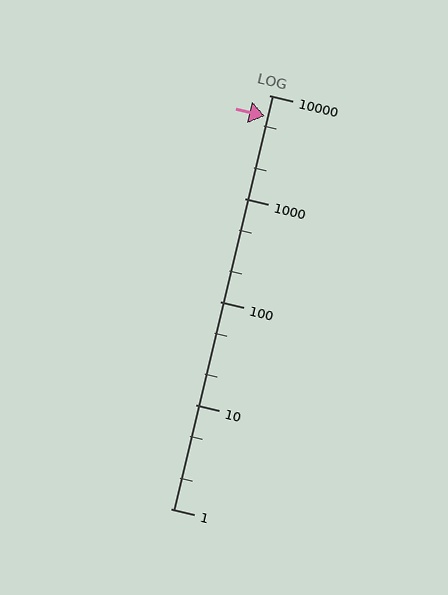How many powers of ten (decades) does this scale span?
The scale spans 4 decades, from 1 to 10000.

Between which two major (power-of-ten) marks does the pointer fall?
The pointer is between 1000 and 10000.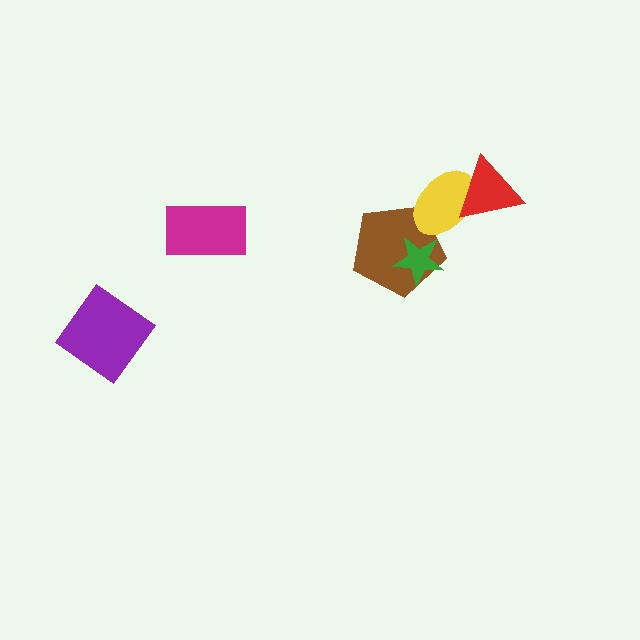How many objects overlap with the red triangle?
1 object overlaps with the red triangle.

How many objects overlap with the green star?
1 object overlaps with the green star.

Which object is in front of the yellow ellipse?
The red triangle is in front of the yellow ellipse.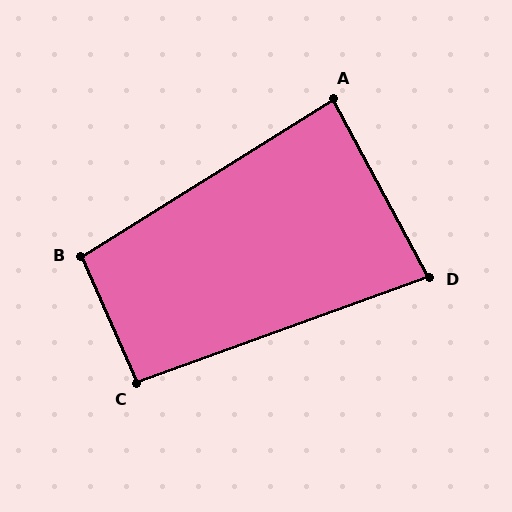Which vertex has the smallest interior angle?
D, at approximately 82 degrees.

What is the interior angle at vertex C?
Approximately 94 degrees (approximately right).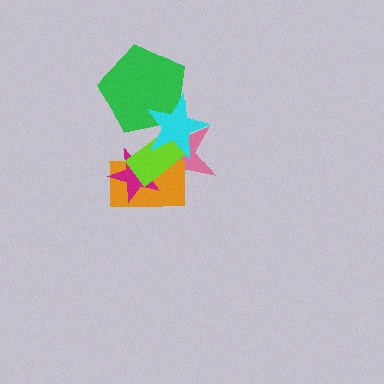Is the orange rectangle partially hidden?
Yes, it is partially covered by another shape.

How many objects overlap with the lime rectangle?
4 objects overlap with the lime rectangle.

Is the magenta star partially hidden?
Yes, it is partially covered by another shape.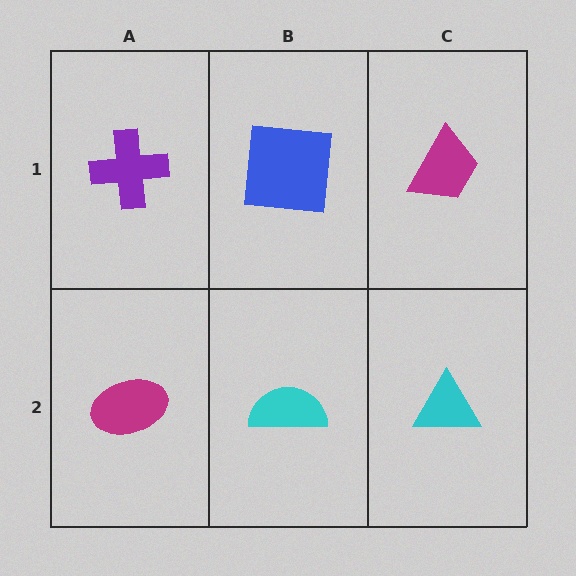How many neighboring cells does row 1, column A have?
2.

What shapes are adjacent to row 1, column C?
A cyan triangle (row 2, column C), a blue square (row 1, column B).